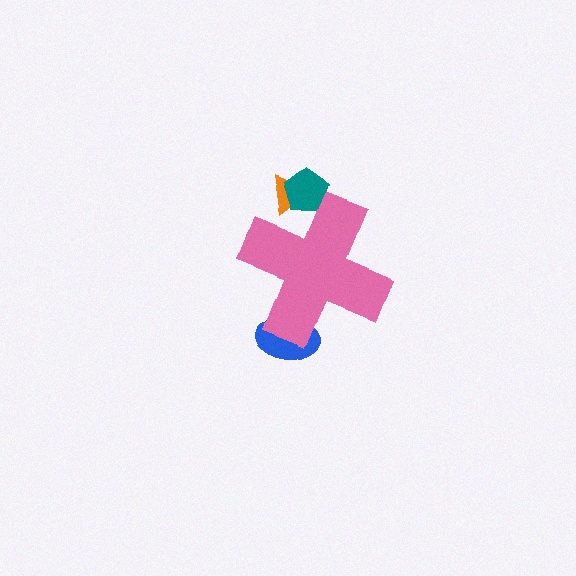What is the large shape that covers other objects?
A pink cross.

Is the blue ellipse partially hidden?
Yes, the blue ellipse is partially hidden behind the pink cross.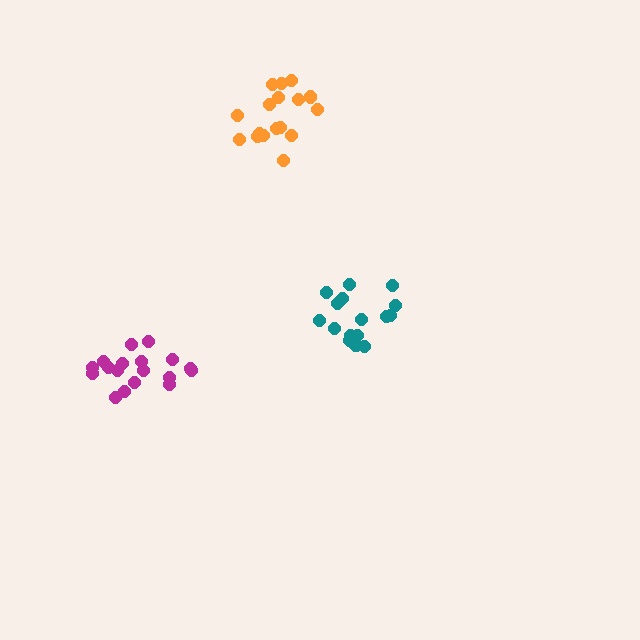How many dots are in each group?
Group 1: 19 dots, Group 2: 18 dots, Group 3: 16 dots (53 total).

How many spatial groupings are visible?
There are 3 spatial groupings.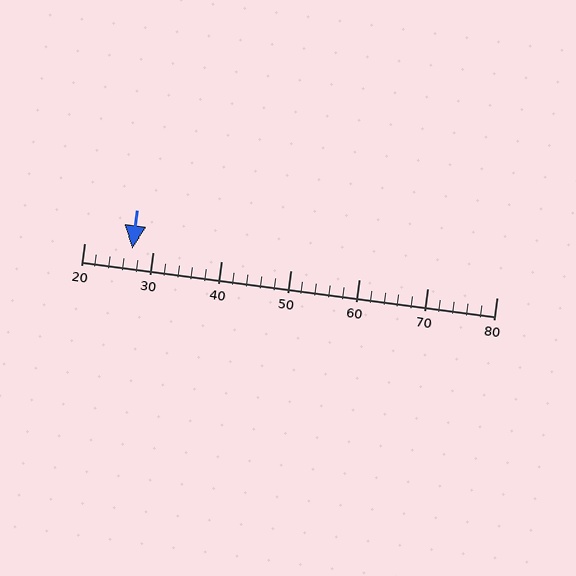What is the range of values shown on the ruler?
The ruler shows values from 20 to 80.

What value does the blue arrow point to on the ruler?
The blue arrow points to approximately 27.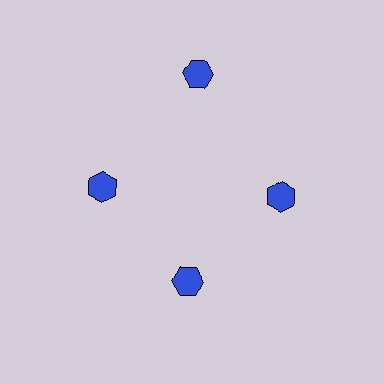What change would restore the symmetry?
The symmetry would be restored by moving it inward, back onto the ring so that all 4 hexagons sit at equal angles and equal distance from the center.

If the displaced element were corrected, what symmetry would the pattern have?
It would have 4-fold rotational symmetry — the pattern would map onto itself every 90 degrees.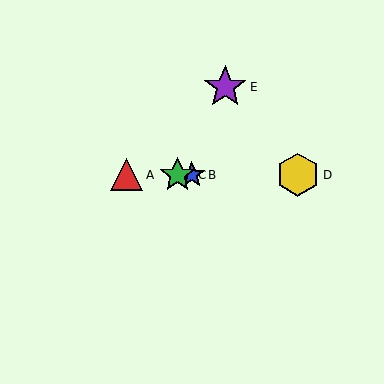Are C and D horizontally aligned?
Yes, both are at y≈175.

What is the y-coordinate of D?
Object D is at y≈175.